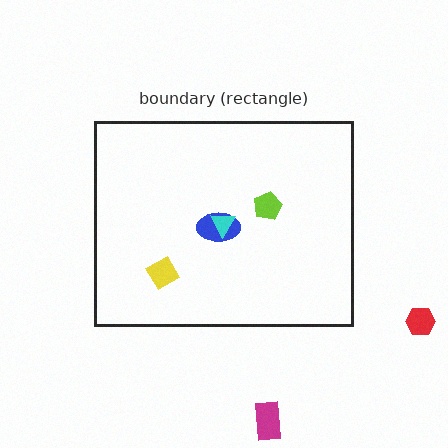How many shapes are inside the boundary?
4 inside, 2 outside.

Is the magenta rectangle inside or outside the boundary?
Outside.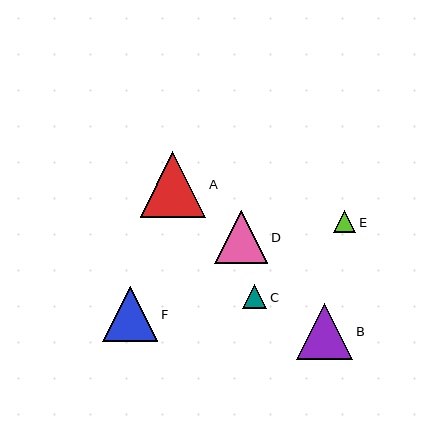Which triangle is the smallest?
Triangle E is the smallest with a size of approximately 22 pixels.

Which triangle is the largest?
Triangle A is the largest with a size of approximately 65 pixels.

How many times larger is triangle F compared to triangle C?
Triangle F is approximately 2.3 times the size of triangle C.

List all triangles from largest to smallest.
From largest to smallest: A, B, F, D, C, E.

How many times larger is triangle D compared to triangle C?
Triangle D is approximately 2.2 times the size of triangle C.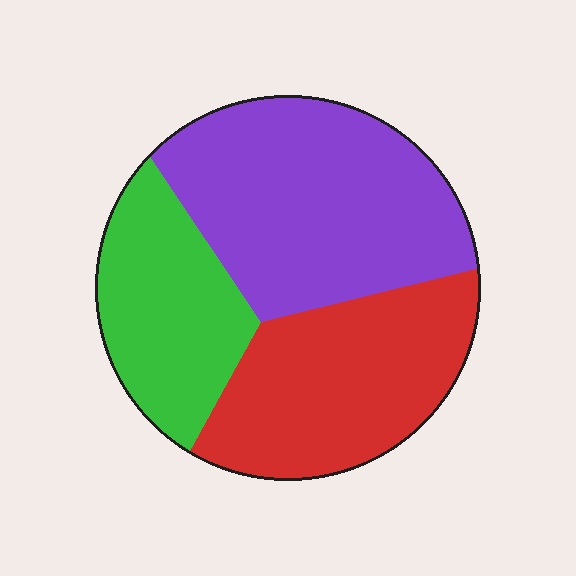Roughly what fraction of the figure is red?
Red covers 33% of the figure.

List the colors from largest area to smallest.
From largest to smallest: purple, red, green.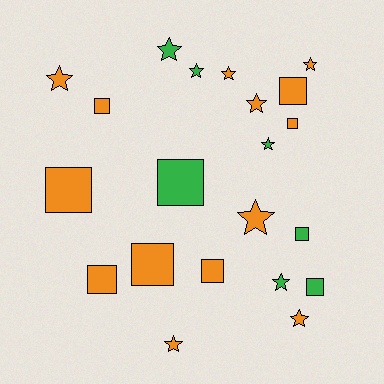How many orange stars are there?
There are 7 orange stars.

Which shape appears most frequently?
Star, with 11 objects.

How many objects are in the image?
There are 21 objects.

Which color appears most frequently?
Orange, with 14 objects.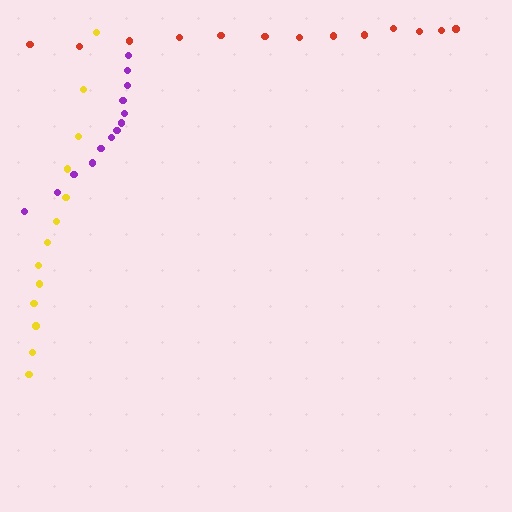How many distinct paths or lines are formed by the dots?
There are 3 distinct paths.